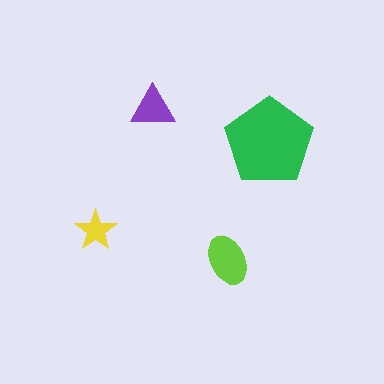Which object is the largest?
The green pentagon.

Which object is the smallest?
The yellow star.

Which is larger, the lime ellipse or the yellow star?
The lime ellipse.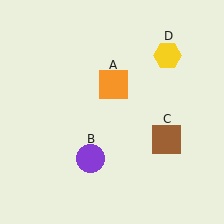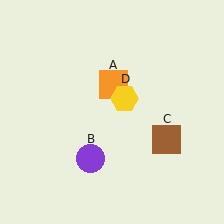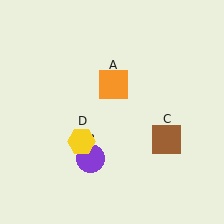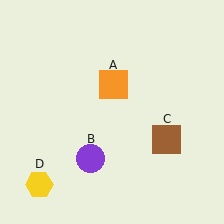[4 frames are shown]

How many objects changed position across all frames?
1 object changed position: yellow hexagon (object D).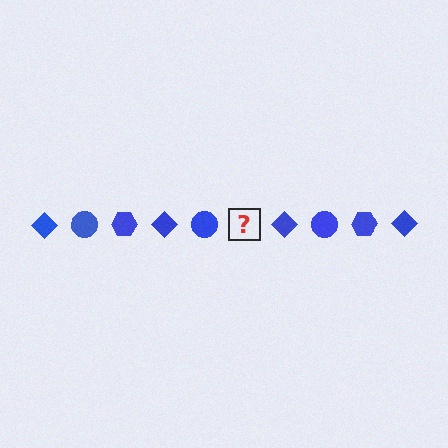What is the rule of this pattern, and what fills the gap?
The rule is that the pattern cycles through diamond, circle, hexagon shapes in blue. The gap should be filled with a blue hexagon.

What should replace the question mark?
The question mark should be replaced with a blue hexagon.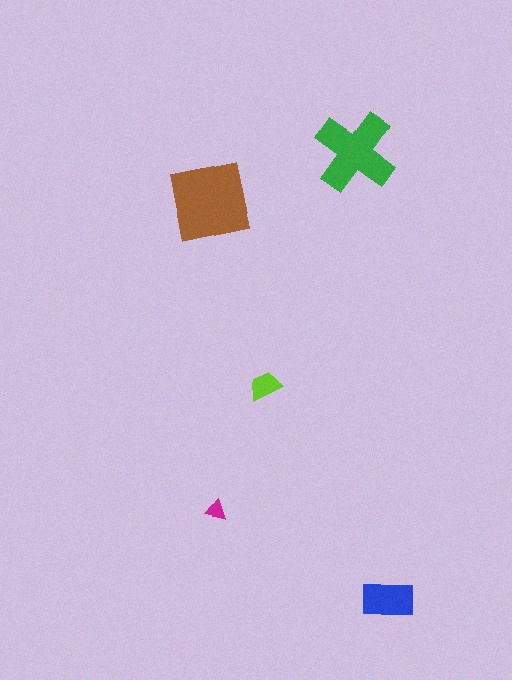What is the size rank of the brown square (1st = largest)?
1st.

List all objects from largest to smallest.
The brown square, the green cross, the blue rectangle, the lime trapezoid, the magenta triangle.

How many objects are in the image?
There are 5 objects in the image.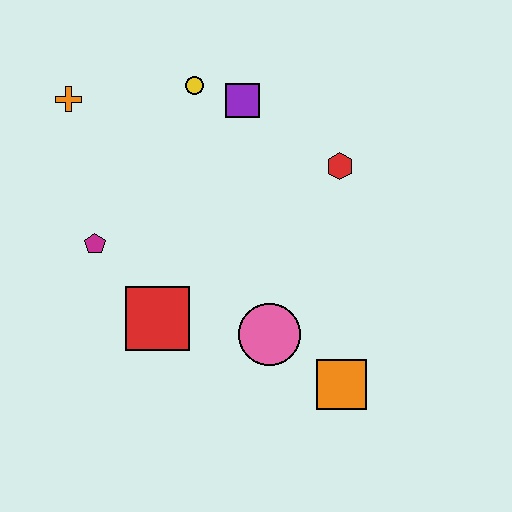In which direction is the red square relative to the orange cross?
The red square is below the orange cross.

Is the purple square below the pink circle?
No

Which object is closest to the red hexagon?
The purple square is closest to the red hexagon.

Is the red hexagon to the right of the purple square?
Yes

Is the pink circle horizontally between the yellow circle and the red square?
No